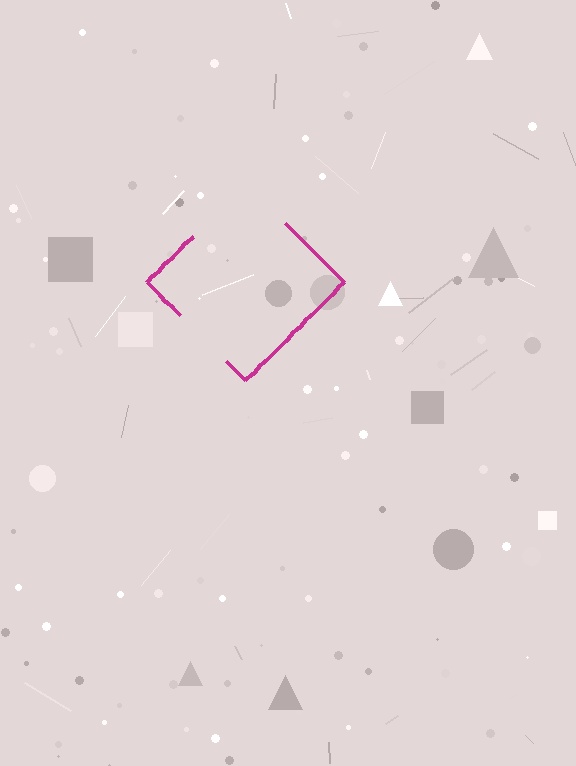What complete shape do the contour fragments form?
The contour fragments form a diamond.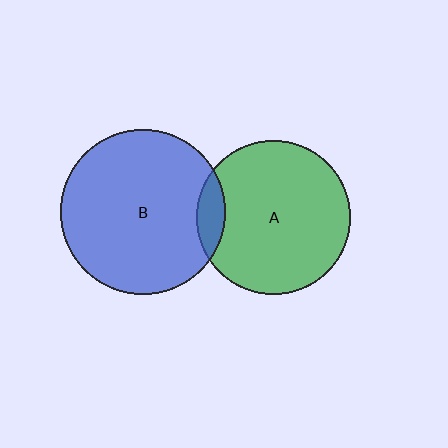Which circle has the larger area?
Circle B (blue).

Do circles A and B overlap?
Yes.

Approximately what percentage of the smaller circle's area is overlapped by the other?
Approximately 10%.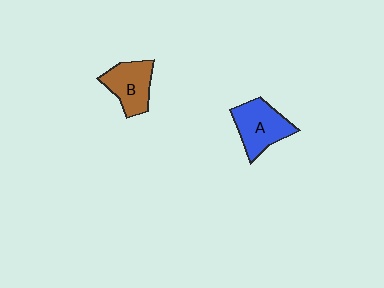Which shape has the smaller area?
Shape B (brown).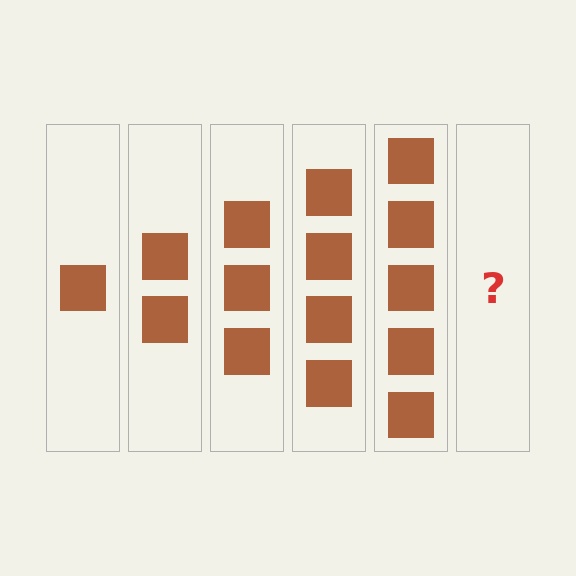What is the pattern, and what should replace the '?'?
The pattern is that each step adds one more square. The '?' should be 6 squares.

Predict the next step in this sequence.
The next step is 6 squares.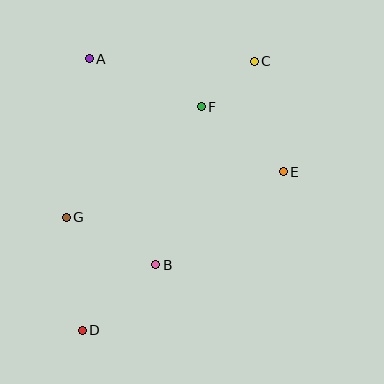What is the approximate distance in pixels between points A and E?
The distance between A and E is approximately 225 pixels.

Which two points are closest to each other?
Points C and F are closest to each other.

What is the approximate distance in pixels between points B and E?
The distance between B and E is approximately 158 pixels.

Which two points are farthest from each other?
Points C and D are farthest from each other.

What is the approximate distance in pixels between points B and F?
The distance between B and F is approximately 165 pixels.